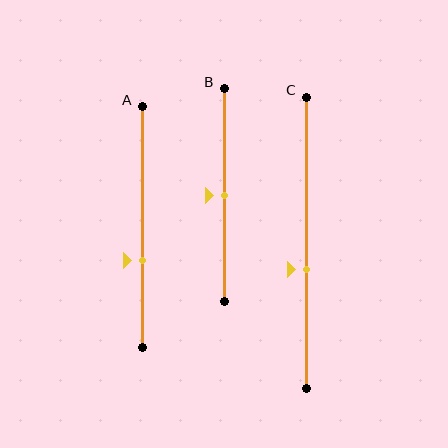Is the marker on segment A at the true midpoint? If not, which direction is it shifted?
No, the marker on segment A is shifted downward by about 14% of the segment length.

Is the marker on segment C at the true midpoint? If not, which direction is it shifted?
No, the marker on segment C is shifted downward by about 9% of the segment length.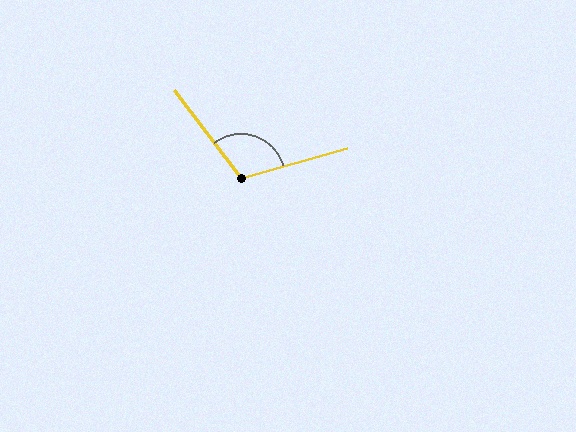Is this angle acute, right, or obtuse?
It is obtuse.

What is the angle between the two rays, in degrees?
Approximately 112 degrees.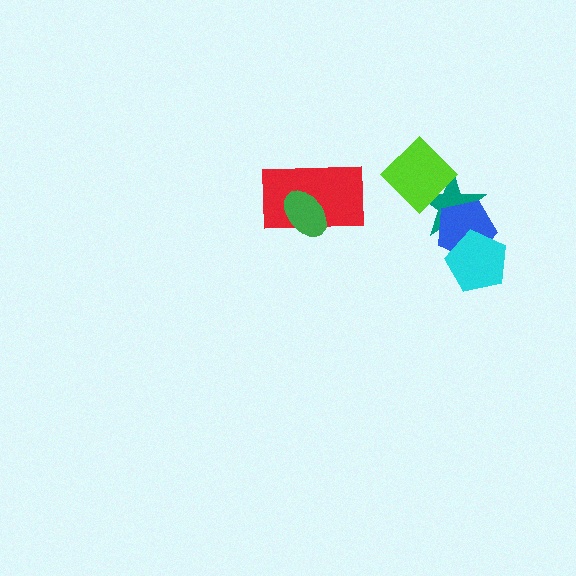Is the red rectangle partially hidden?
Yes, it is partially covered by another shape.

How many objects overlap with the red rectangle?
1 object overlaps with the red rectangle.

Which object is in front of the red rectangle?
The green ellipse is in front of the red rectangle.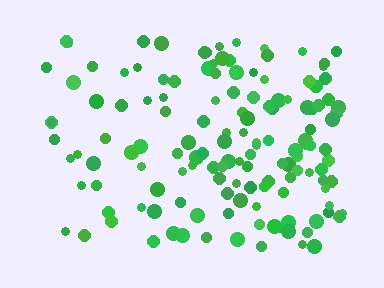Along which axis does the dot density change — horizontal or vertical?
Horizontal.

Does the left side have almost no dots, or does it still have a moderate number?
Still a moderate number, just noticeably fewer than the right.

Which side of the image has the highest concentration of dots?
The right.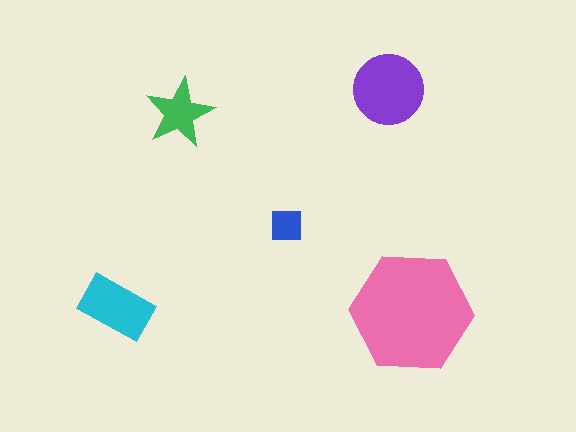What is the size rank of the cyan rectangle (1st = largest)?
3rd.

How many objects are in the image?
There are 5 objects in the image.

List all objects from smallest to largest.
The blue square, the green star, the cyan rectangle, the purple circle, the pink hexagon.